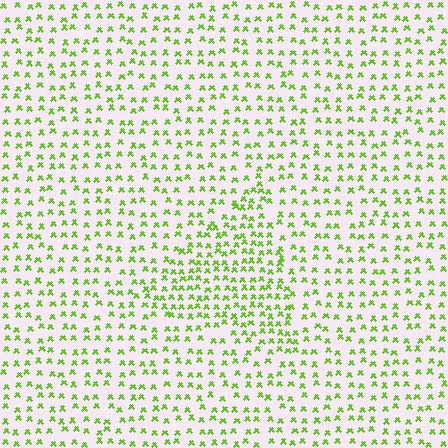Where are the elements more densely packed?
The elements are more densely packed inside the triangle boundary.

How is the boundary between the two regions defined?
The boundary is defined by a change in element density (approximately 1.7x ratio). All elements are the same color, size, and shape.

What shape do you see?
I see a triangle.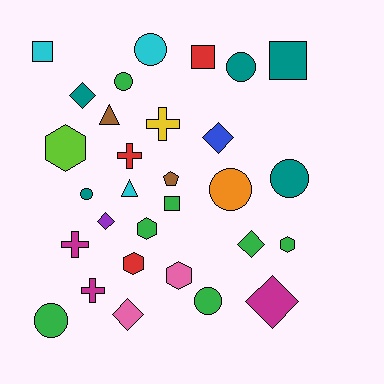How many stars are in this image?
There are no stars.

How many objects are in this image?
There are 30 objects.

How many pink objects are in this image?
There are 2 pink objects.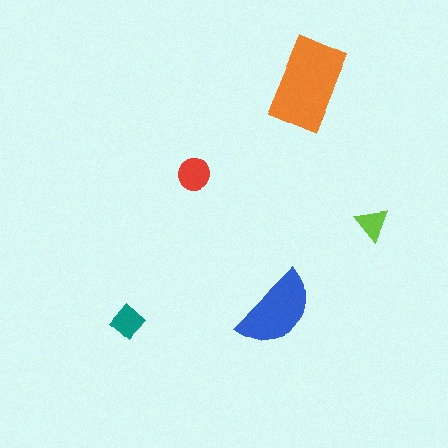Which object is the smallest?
The lime triangle.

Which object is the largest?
The orange rectangle.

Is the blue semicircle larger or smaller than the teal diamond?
Larger.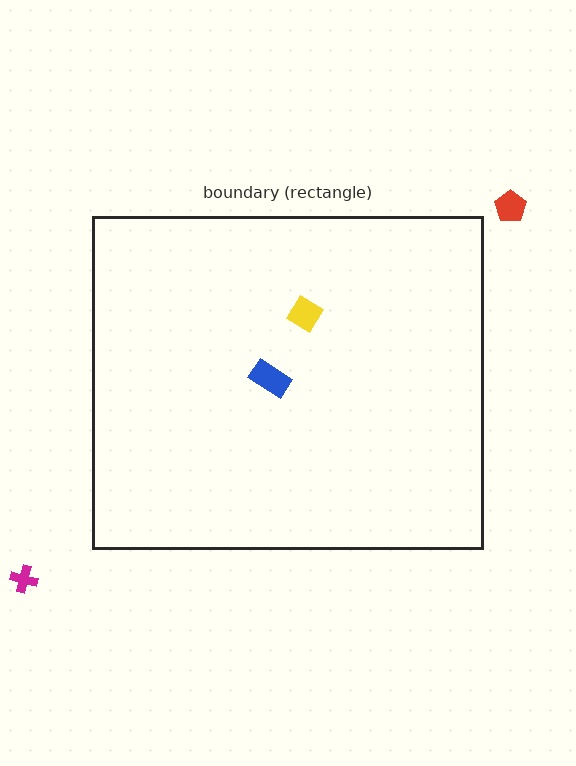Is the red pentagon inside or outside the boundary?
Outside.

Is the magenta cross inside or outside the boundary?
Outside.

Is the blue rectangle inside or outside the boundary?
Inside.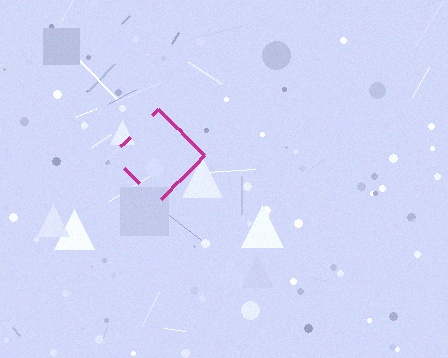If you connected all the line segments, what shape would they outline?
They would outline a diamond.